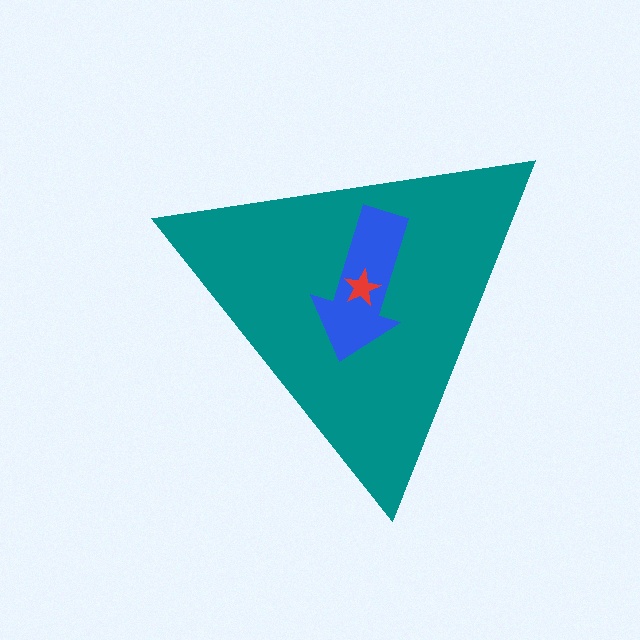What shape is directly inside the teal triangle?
The blue arrow.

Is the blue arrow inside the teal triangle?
Yes.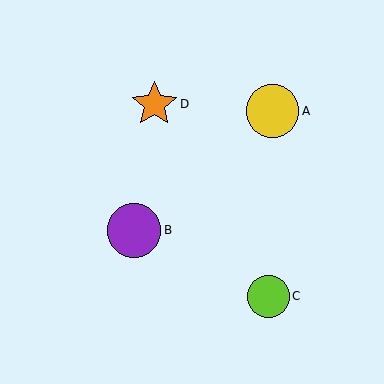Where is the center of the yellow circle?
The center of the yellow circle is at (272, 111).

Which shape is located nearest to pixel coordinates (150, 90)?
The orange star (labeled D) at (154, 104) is nearest to that location.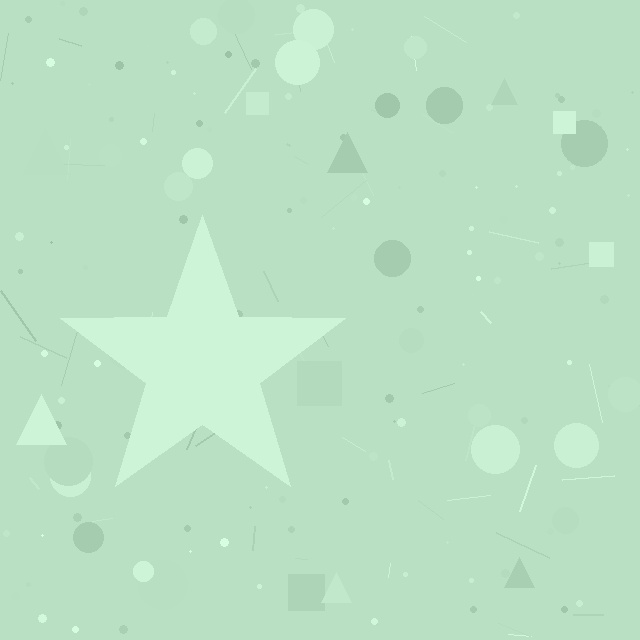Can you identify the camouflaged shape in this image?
The camouflaged shape is a star.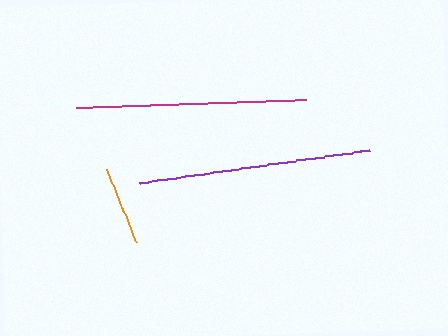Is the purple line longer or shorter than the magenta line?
The purple line is longer than the magenta line.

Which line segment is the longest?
The purple line is the longest at approximately 232 pixels.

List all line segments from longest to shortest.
From longest to shortest: purple, magenta, orange.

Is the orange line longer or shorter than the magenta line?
The magenta line is longer than the orange line.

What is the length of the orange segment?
The orange segment is approximately 79 pixels long.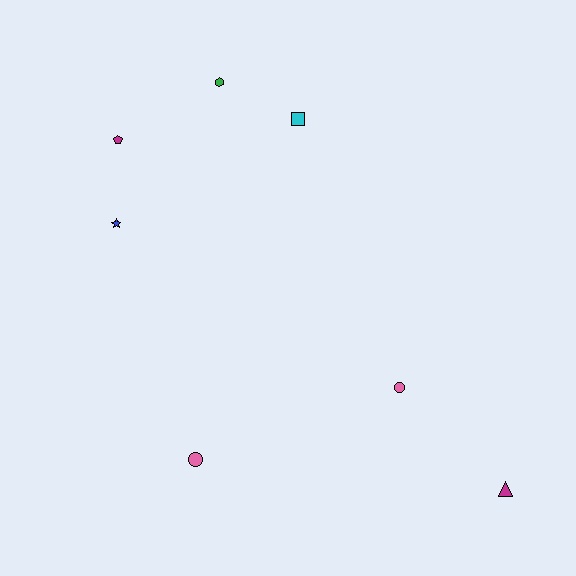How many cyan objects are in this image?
There is 1 cyan object.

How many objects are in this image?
There are 7 objects.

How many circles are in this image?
There are 2 circles.